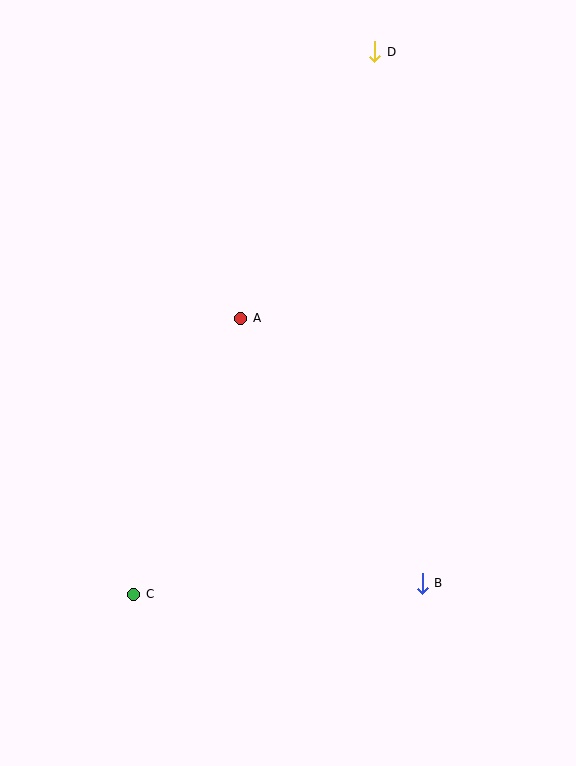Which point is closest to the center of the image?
Point A at (241, 318) is closest to the center.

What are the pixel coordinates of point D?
Point D is at (375, 52).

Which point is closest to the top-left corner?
Point D is closest to the top-left corner.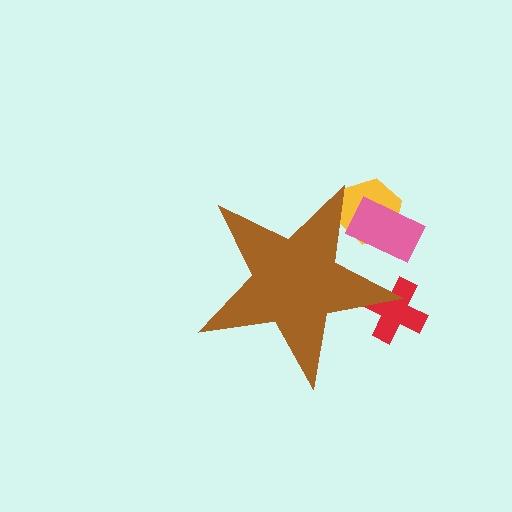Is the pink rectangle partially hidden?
Yes, the pink rectangle is partially hidden behind the brown star.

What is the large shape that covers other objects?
A brown star.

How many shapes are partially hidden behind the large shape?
3 shapes are partially hidden.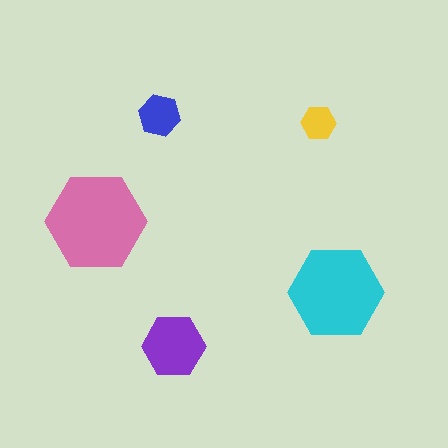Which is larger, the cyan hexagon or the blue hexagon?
The cyan one.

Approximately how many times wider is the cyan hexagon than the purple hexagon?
About 1.5 times wider.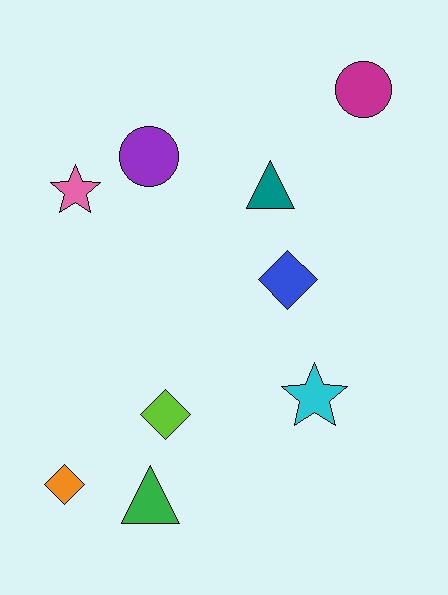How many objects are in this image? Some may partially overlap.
There are 9 objects.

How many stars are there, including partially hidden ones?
There are 2 stars.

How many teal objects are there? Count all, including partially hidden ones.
There is 1 teal object.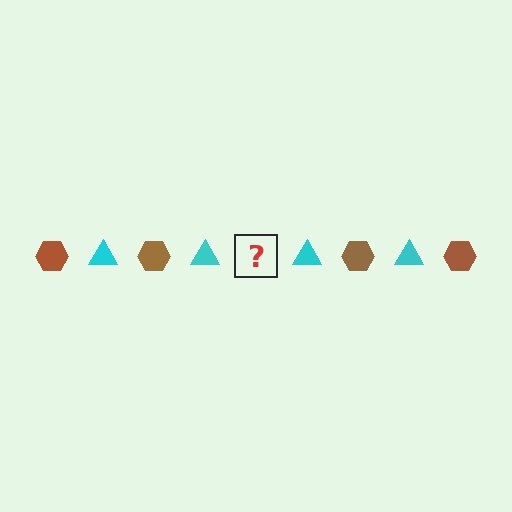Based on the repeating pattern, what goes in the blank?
The blank should be a brown hexagon.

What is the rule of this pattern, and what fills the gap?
The rule is that the pattern alternates between brown hexagon and cyan triangle. The gap should be filled with a brown hexagon.